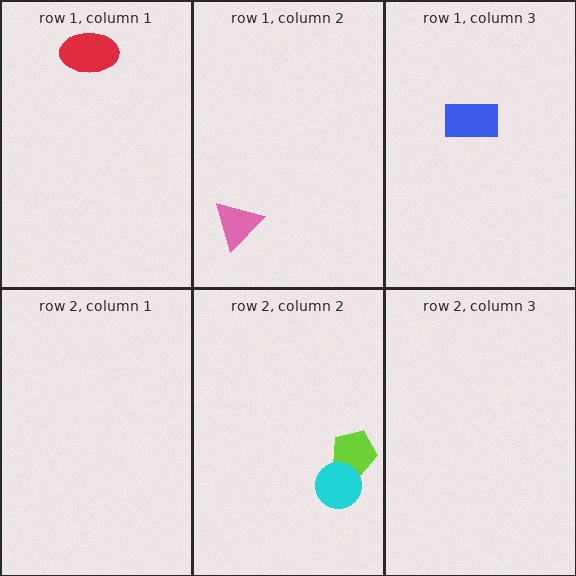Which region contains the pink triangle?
The row 1, column 2 region.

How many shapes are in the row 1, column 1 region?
1.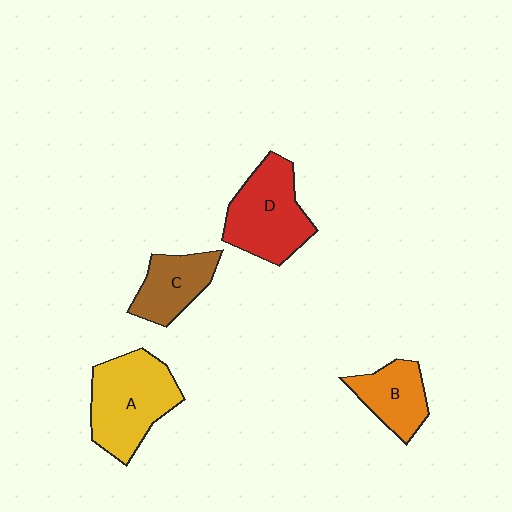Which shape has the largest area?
Shape A (yellow).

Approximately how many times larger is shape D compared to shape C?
Approximately 1.5 times.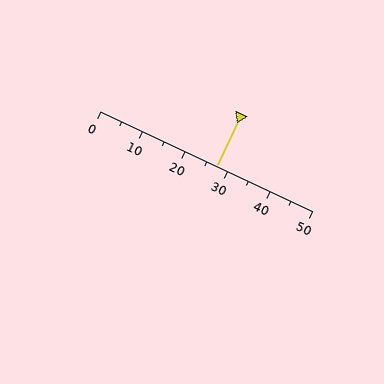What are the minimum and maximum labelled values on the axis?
The axis runs from 0 to 50.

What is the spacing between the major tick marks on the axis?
The major ticks are spaced 10 apart.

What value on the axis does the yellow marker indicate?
The marker indicates approximately 27.5.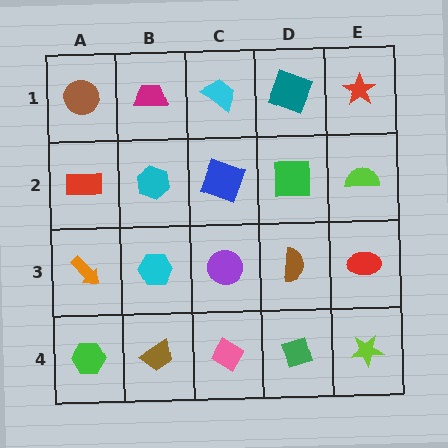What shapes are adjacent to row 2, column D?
A teal square (row 1, column D), a brown semicircle (row 3, column D), a blue square (row 2, column C), a lime semicircle (row 2, column E).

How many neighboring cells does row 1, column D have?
3.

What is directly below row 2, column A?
An orange arrow.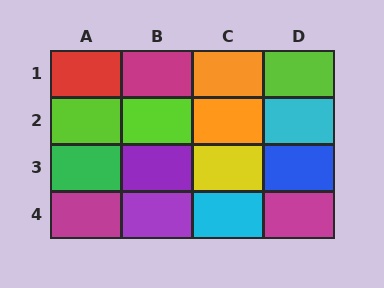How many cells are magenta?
3 cells are magenta.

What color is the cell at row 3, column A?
Green.